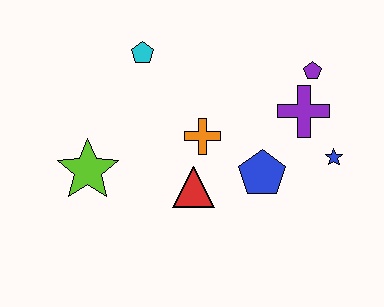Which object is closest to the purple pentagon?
The purple cross is closest to the purple pentagon.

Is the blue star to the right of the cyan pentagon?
Yes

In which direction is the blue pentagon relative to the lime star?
The blue pentagon is to the right of the lime star.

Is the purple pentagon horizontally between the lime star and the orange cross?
No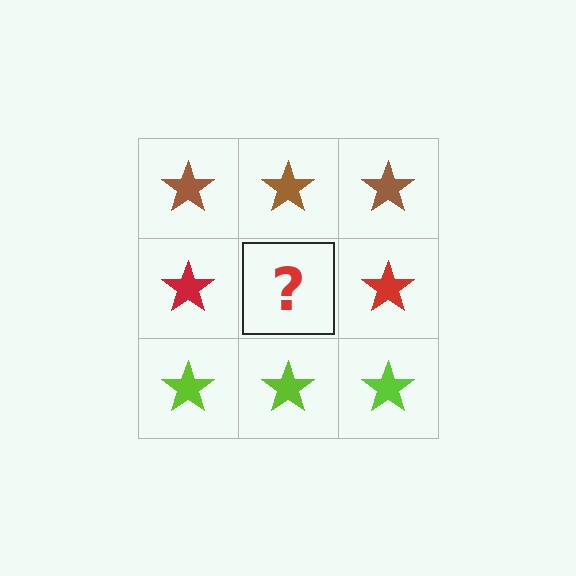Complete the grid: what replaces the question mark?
The question mark should be replaced with a red star.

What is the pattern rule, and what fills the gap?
The rule is that each row has a consistent color. The gap should be filled with a red star.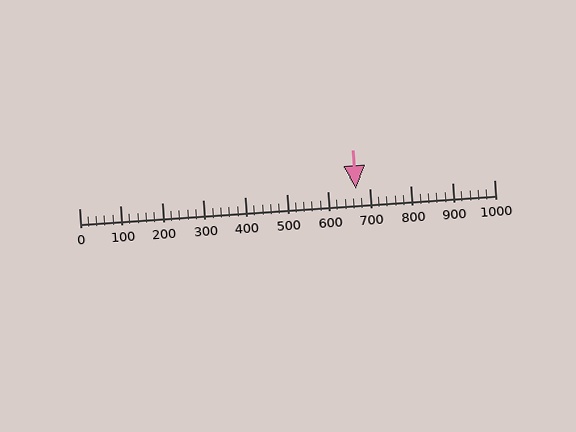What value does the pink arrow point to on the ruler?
The pink arrow points to approximately 666.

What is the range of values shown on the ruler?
The ruler shows values from 0 to 1000.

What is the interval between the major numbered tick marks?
The major tick marks are spaced 100 units apart.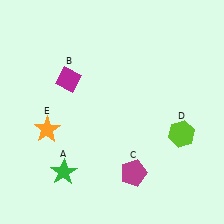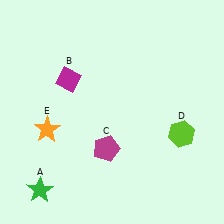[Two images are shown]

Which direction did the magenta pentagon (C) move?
The magenta pentagon (C) moved left.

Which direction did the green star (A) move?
The green star (A) moved left.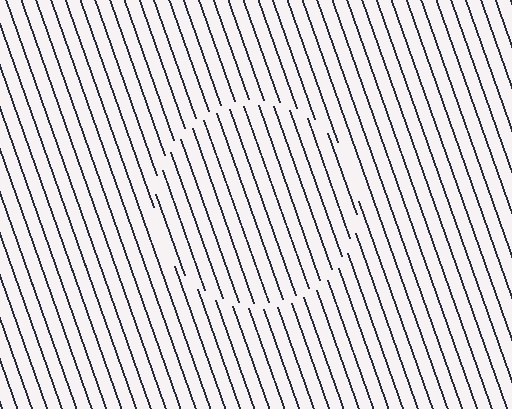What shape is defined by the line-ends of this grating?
An illusory circle. The interior of the shape contains the same grating, shifted by half a period — the contour is defined by the phase discontinuity where line-ends from the inner and outer gratings abut.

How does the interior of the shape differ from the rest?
The interior of the shape contains the same grating, shifted by half a period — the contour is defined by the phase discontinuity where line-ends from the inner and outer gratings abut.